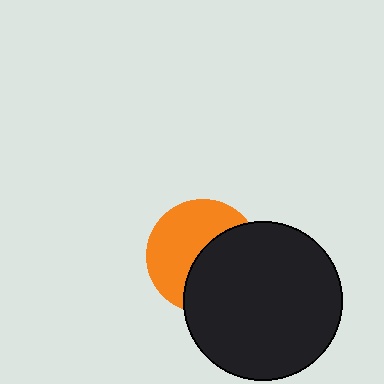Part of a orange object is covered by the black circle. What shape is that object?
It is a circle.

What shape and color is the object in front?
The object in front is a black circle.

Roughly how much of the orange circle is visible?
About half of it is visible (roughly 53%).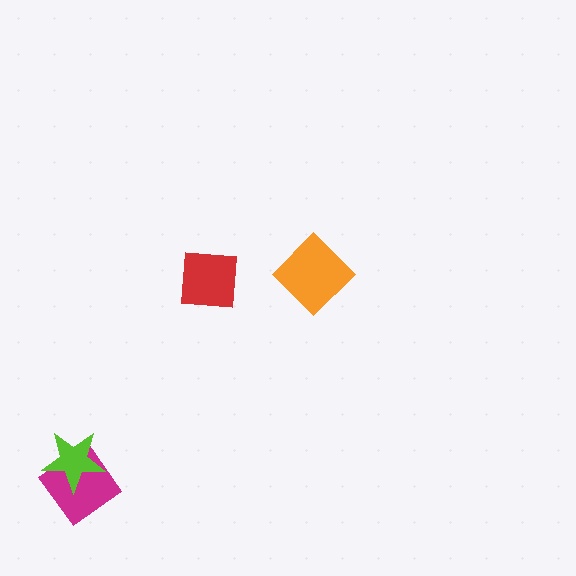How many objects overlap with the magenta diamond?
1 object overlaps with the magenta diamond.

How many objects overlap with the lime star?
1 object overlaps with the lime star.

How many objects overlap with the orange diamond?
0 objects overlap with the orange diamond.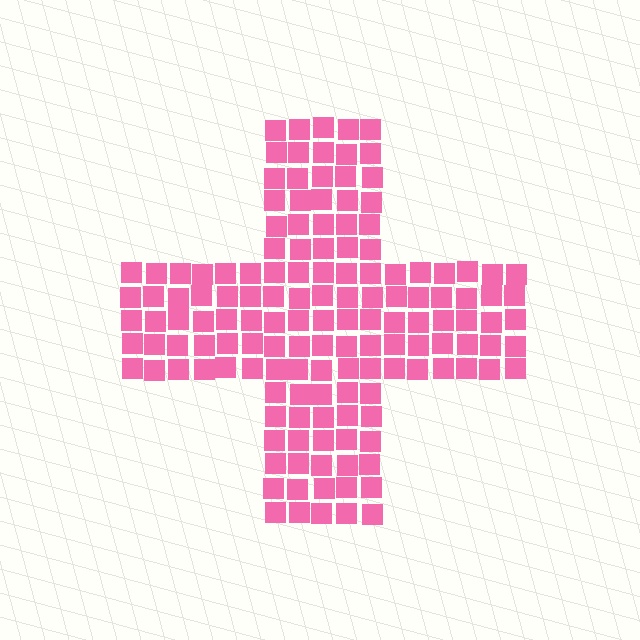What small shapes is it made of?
It is made of small squares.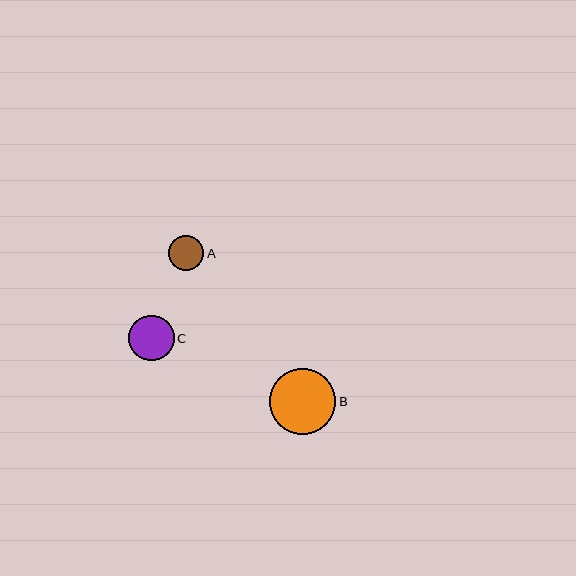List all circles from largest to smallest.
From largest to smallest: B, C, A.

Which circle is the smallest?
Circle A is the smallest with a size of approximately 35 pixels.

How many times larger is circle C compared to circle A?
Circle C is approximately 1.3 times the size of circle A.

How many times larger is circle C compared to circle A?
Circle C is approximately 1.3 times the size of circle A.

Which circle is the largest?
Circle B is the largest with a size of approximately 67 pixels.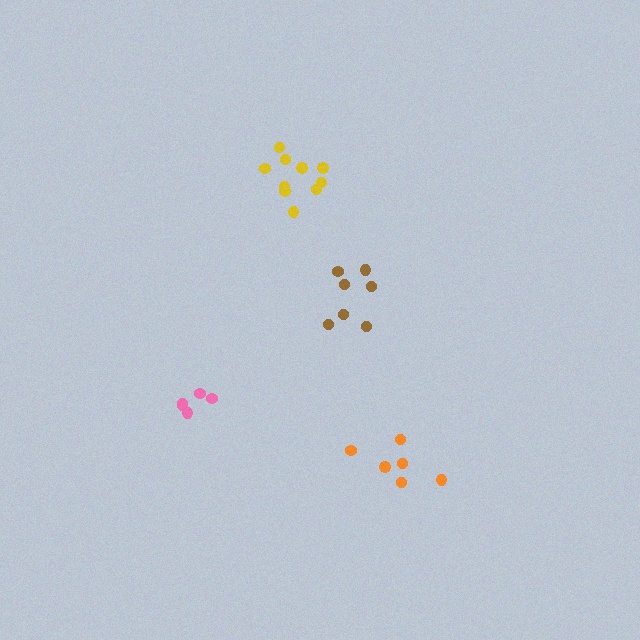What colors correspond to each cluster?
The clusters are colored: orange, brown, pink, yellow.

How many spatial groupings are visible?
There are 4 spatial groupings.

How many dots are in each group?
Group 1: 6 dots, Group 2: 7 dots, Group 3: 5 dots, Group 4: 10 dots (28 total).